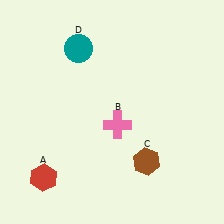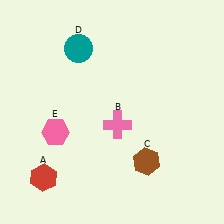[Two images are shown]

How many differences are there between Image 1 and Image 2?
There is 1 difference between the two images.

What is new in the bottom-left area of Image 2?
A pink hexagon (E) was added in the bottom-left area of Image 2.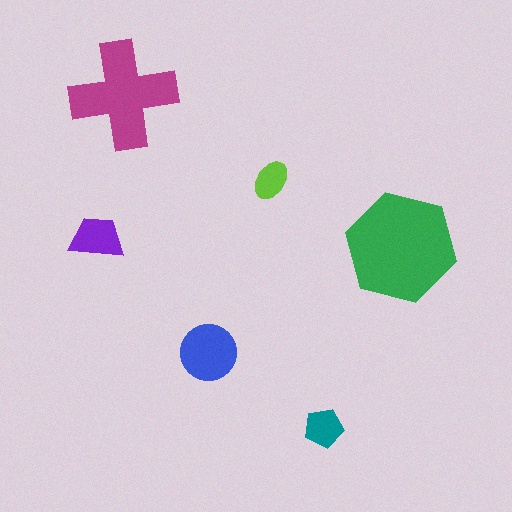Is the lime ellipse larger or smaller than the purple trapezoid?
Smaller.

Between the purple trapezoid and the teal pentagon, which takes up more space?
The purple trapezoid.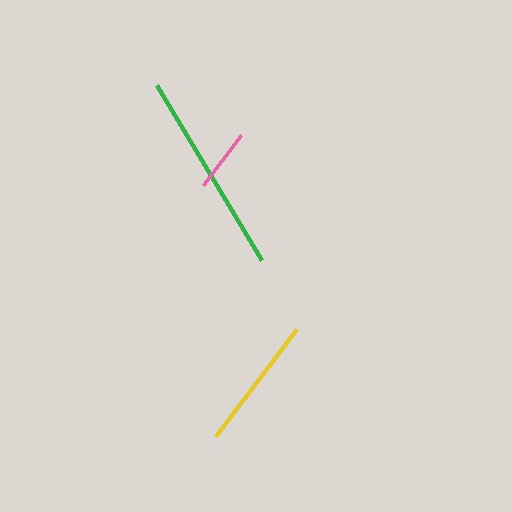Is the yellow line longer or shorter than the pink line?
The yellow line is longer than the pink line.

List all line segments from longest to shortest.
From longest to shortest: green, yellow, pink.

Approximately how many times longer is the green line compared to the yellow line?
The green line is approximately 1.5 times the length of the yellow line.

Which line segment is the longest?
The green line is the longest at approximately 204 pixels.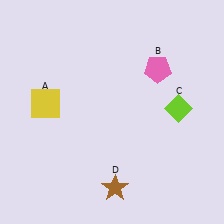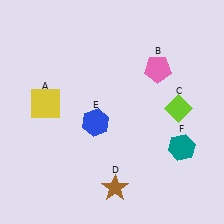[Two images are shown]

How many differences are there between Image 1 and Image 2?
There are 2 differences between the two images.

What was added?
A blue hexagon (E), a teal hexagon (F) were added in Image 2.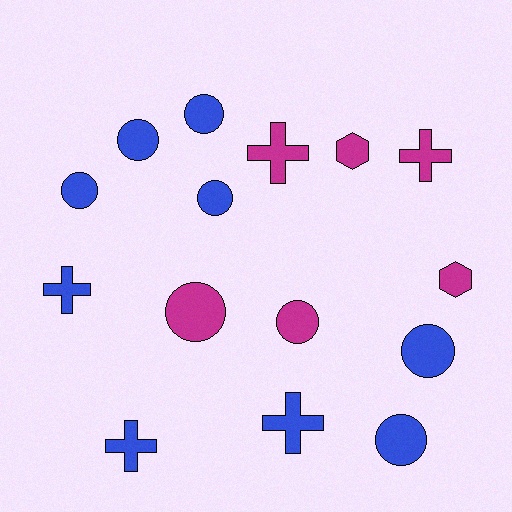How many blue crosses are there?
There are 3 blue crosses.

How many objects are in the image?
There are 15 objects.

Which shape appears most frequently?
Circle, with 8 objects.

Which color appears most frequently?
Blue, with 9 objects.